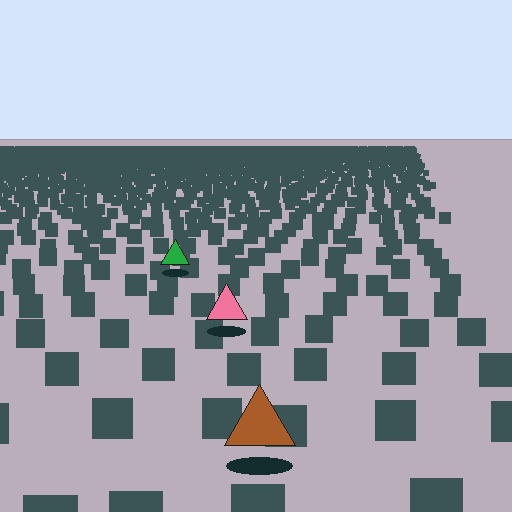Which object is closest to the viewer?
The brown triangle is closest. The texture marks near it are larger and more spread out.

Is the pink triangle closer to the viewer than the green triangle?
Yes. The pink triangle is closer — you can tell from the texture gradient: the ground texture is coarser near it.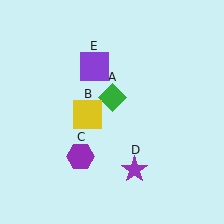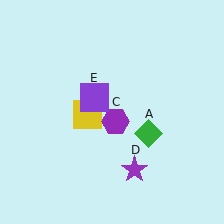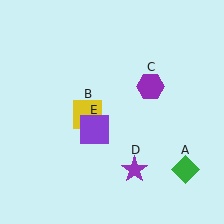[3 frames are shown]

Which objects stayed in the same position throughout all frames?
Yellow square (object B) and purple star (object D) remained stationary.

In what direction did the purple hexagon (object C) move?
The purple hexagon (object C) moved up and to the right.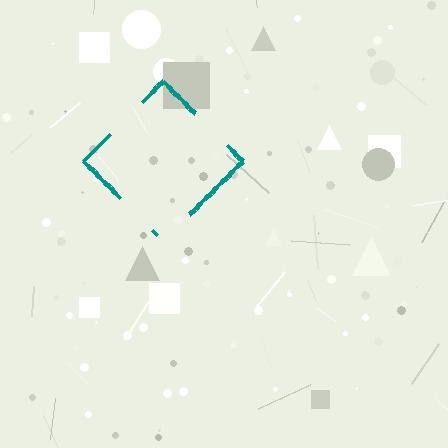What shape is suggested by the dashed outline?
The dashed outline suggests a diamond.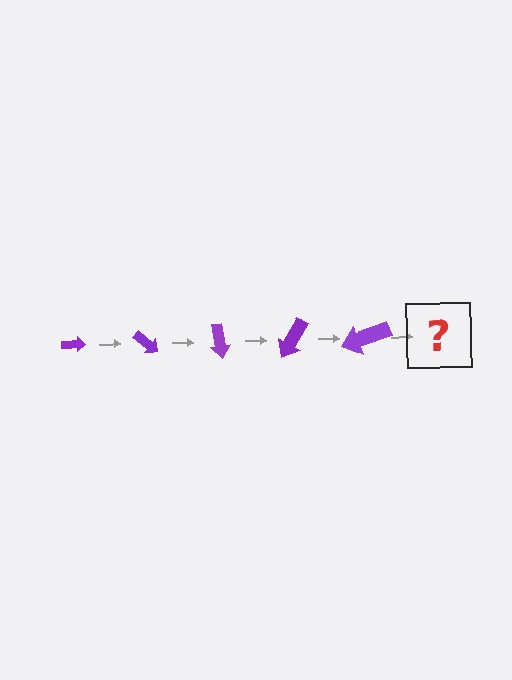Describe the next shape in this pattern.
It should be an arrow, larger than the previous one and rotated 200 degrees from the start.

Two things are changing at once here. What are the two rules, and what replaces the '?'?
The two rules are that the arrow grows larger each step and it rotates 40 degrees each step. The '?' should be an arrow, larger than the previous one and rotated 200 degrees from the start.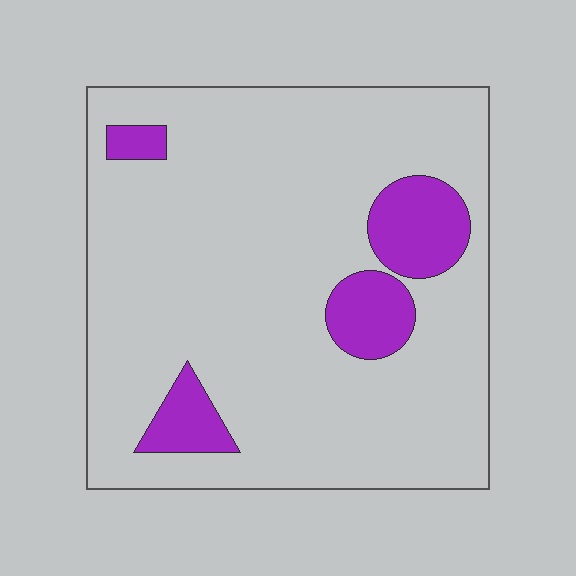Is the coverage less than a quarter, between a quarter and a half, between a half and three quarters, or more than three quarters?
Less than a quarter.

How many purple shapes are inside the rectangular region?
4.